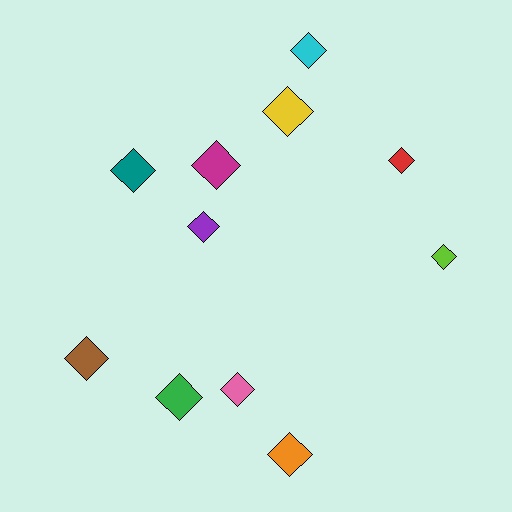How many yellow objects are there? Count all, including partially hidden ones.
There is 1 yellow object.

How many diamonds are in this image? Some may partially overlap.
There are 11 diamonds.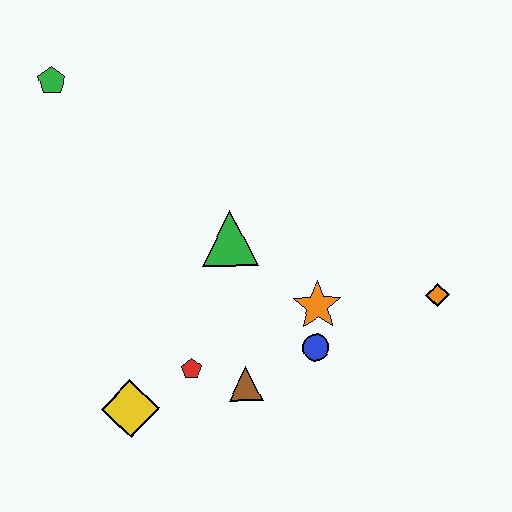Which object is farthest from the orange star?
The green pentagon is farthest from the orange star.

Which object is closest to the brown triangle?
The red pentagon is closest to the brown triangle.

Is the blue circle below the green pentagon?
Yes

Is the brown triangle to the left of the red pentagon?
No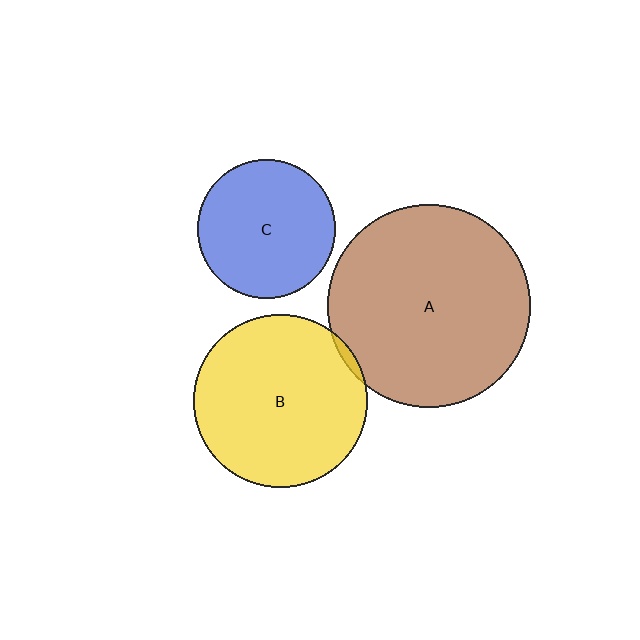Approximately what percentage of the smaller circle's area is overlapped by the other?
Approximately 5%.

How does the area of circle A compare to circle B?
Approximately 1.4 times.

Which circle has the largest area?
Circle A (brown).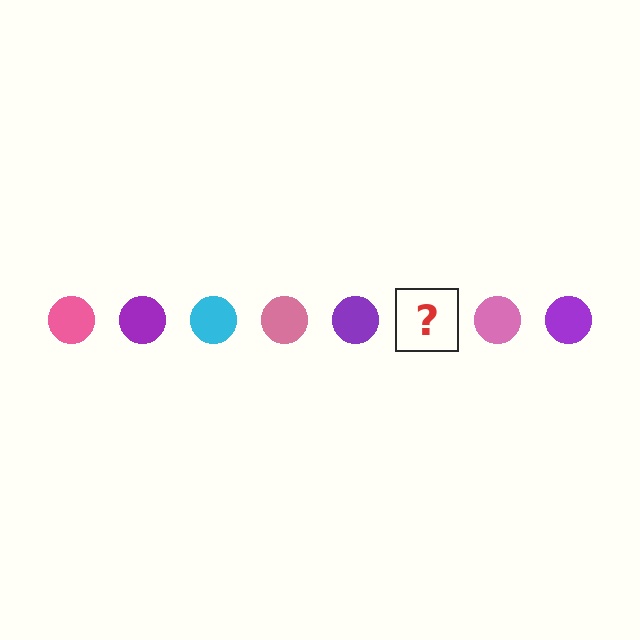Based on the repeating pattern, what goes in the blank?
The blank should be a cyan circle.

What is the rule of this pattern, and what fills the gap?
The rule is that the pattern cycles through pink, purple, cyan circles. The gap should be filled with a cyan circle.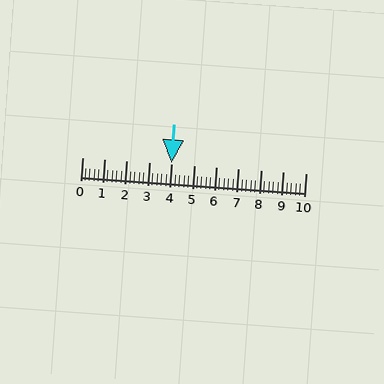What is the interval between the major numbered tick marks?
The major tick marks are spaced 1 units apart.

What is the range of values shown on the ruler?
The ruler shows values from 0 to 10.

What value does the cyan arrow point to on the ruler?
The cyan arrow points to approximately 4.0.